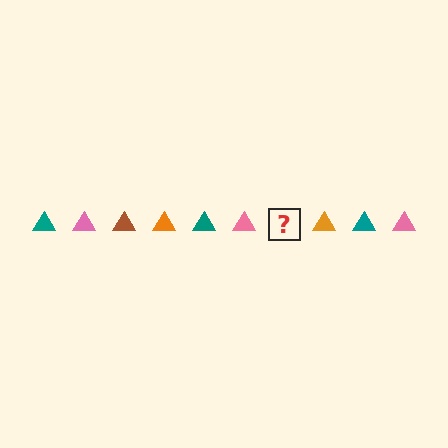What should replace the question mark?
The question mark should be replaced with a brown triangle.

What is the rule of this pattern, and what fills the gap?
The rule is that the pattern cycles through teal, pink, brown, orange triangles. The gap should be filled with a brown triangle.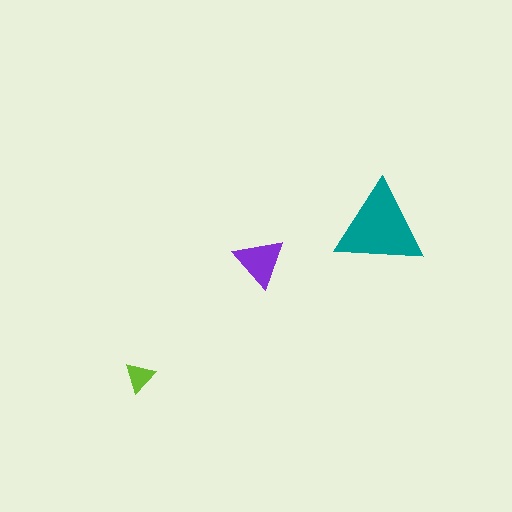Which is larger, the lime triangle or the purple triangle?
The purple one.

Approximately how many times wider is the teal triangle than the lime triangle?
About 3 times wider.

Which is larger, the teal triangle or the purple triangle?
The teal one.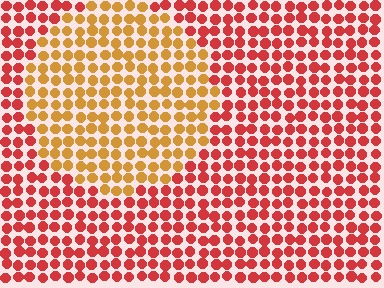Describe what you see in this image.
The image is filled with small red elements in a uniform arrangement. A circle-shaped region is visible where the elements are tinted to a slightly different hue, forming a subtle color boundary.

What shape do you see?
I see a circle.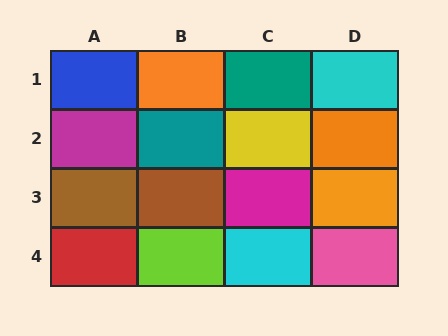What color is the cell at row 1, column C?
Teal.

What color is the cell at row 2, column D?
Orange.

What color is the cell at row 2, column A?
Magenta.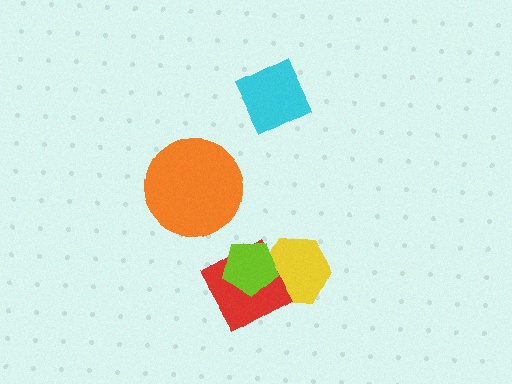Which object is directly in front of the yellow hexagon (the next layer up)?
The red diamond is directly in front of the yellow hexagon.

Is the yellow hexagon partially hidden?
Yes, it is partially covered by another shape.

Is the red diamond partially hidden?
Yes, it is partially covered by another shape.